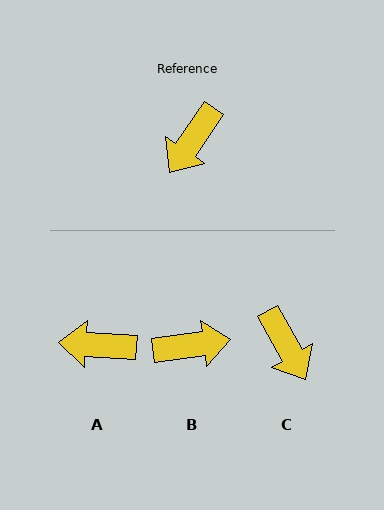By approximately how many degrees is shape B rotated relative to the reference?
Approximately 132 degrees counter-clockwise.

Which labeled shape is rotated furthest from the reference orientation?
B, about 132 degrees away.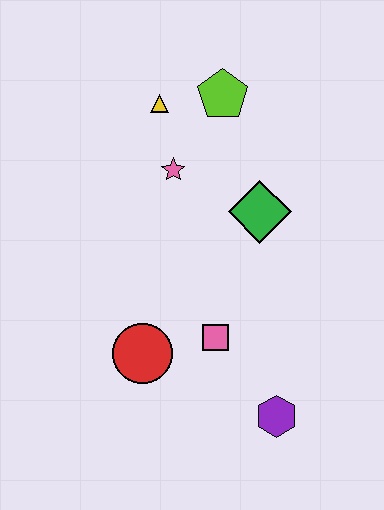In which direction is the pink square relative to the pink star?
The pink square is below the pink star.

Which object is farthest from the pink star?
The purple hexagon is farthest from the pink star.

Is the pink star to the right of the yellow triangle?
Yes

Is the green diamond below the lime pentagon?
Yes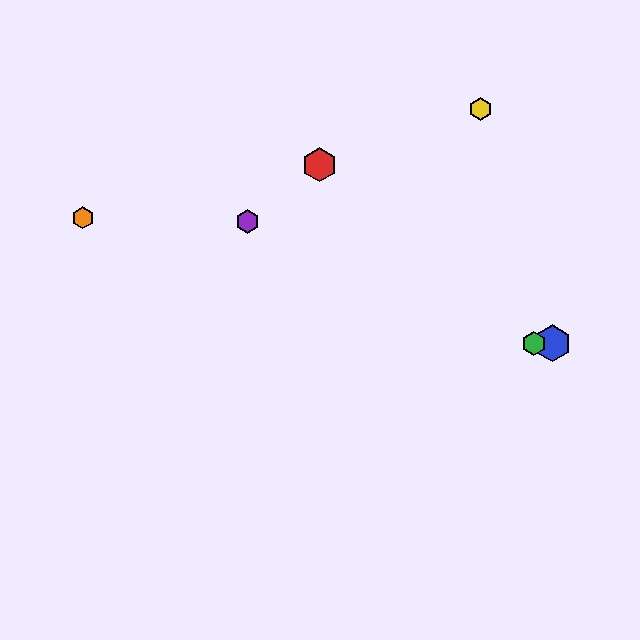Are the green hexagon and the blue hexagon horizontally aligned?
Yes, both are at y≈343.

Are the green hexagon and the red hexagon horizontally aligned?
No, the green hexagon is at y≈343 and the red hexagon is at y≈165.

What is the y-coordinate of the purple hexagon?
The purple hexagon is at y≈221.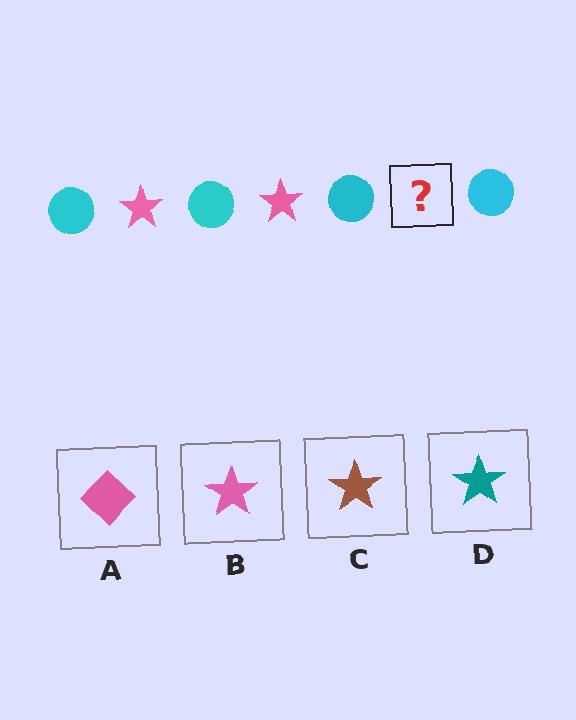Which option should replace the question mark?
Option B.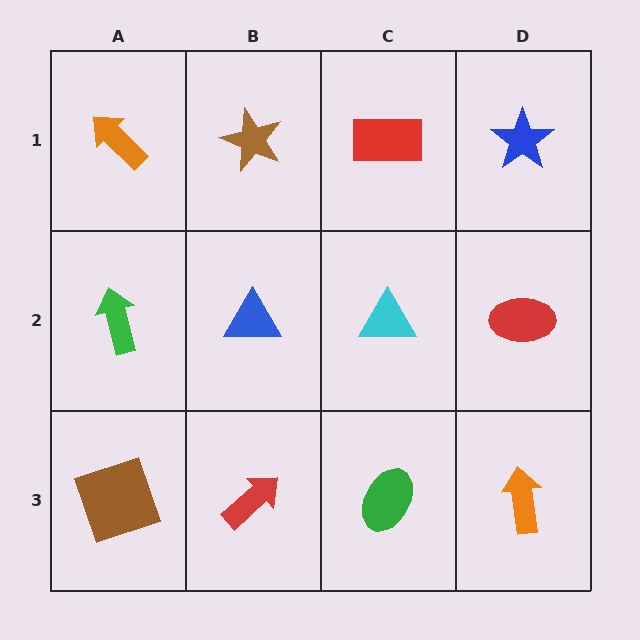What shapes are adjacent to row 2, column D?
A blue star (row 1, column D), an orange arrow (row 3, column D), a cyan triangle (row 2, column C).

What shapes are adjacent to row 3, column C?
A cyan triangle (row 2, column C), a red arrow (row 3, column B), an orange arrow (row 3, column D).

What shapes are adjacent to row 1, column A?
A green arrow (row 2, column A), a brown star (row 1, column B).